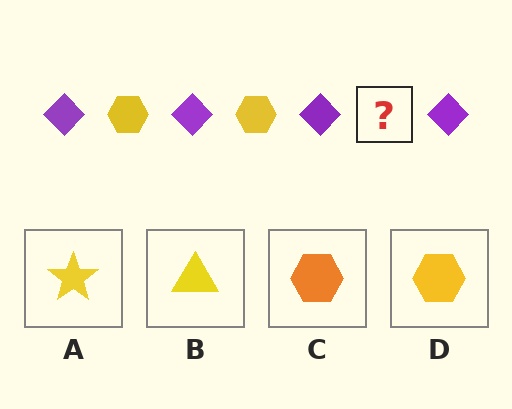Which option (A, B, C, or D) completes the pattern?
D.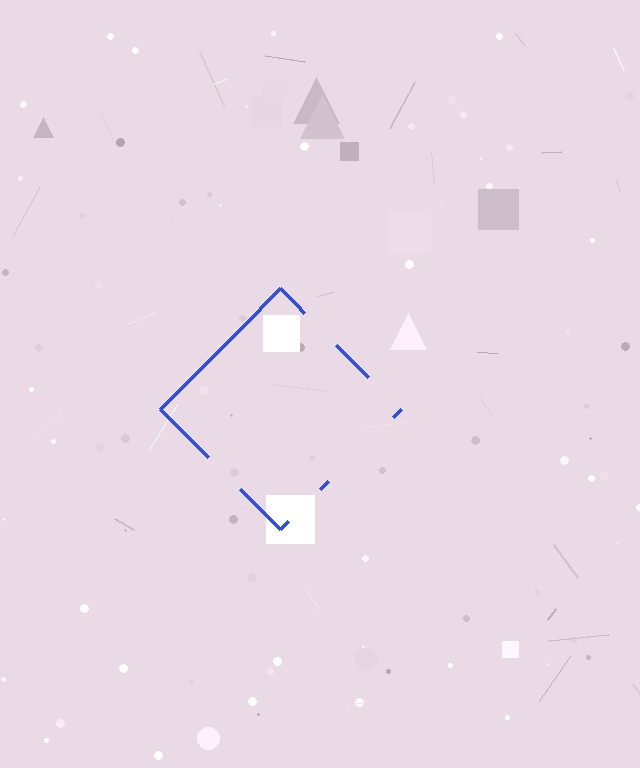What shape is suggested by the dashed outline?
The dashed outline suggests a diamond.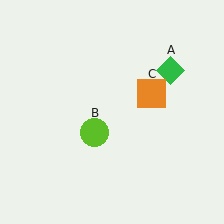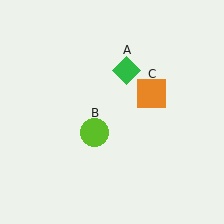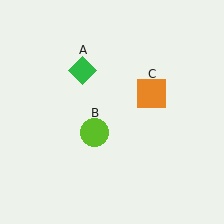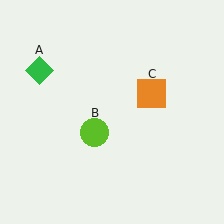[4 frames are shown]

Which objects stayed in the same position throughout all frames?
Lime circle (object B) and orange square (object C) remained stationary.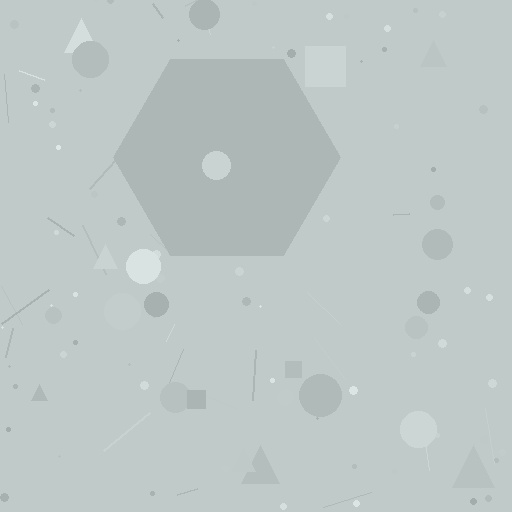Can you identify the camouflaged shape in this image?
The camouflaged shape is a hexagon.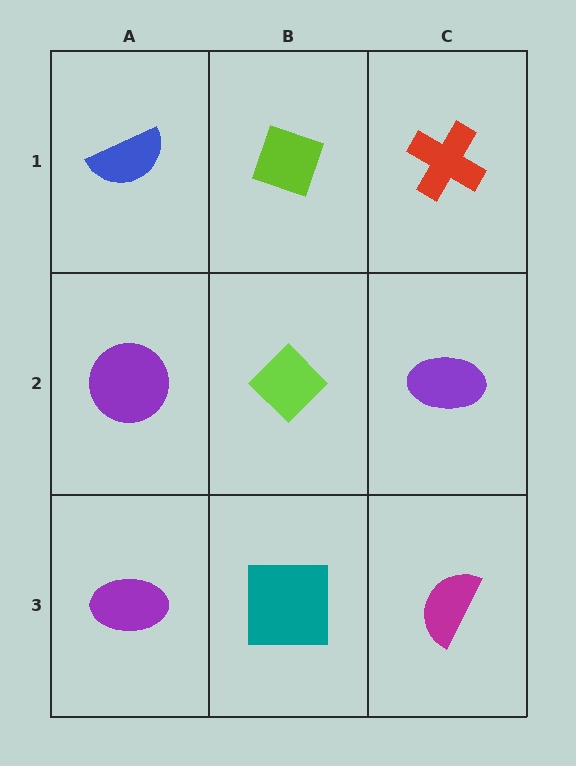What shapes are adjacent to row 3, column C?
A purple ellipse (row 2, column C), a teal square (row 3, column B).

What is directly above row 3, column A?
A purple circle.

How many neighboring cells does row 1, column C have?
2.